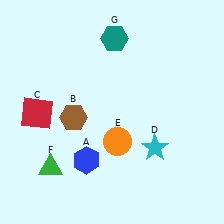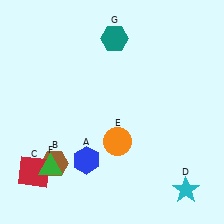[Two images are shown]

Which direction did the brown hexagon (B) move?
The brown hexagon (B) moved down.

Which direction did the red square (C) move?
The red square (C) moved down.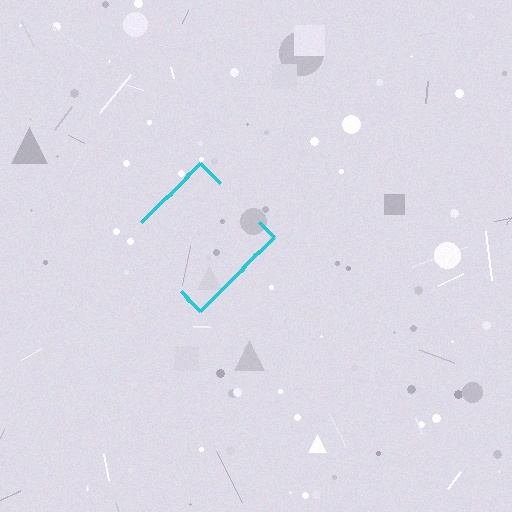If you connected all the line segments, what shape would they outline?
They would outline a diamond.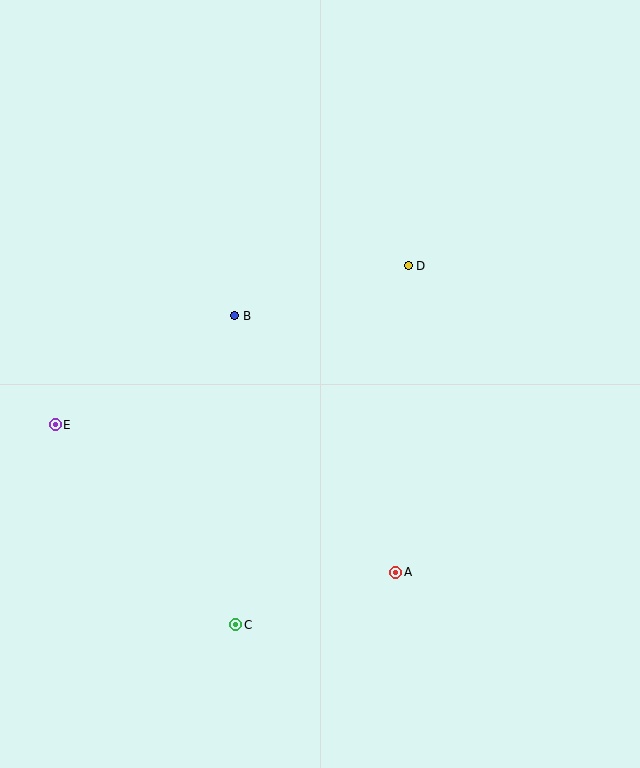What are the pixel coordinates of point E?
Point E is at (55, 425).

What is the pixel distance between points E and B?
The distance between E and B is 210 pixels.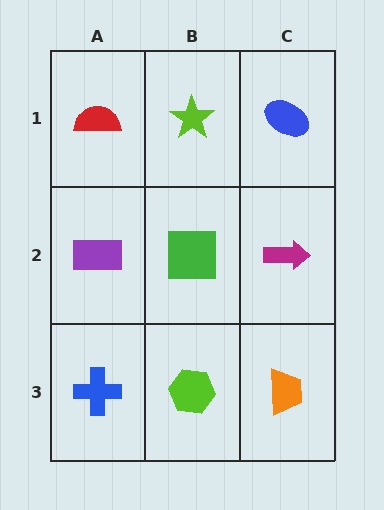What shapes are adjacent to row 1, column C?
A magenta arrow (row 2, column C), a lime star (row 1, column B).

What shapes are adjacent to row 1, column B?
A green square (row 2, column B), a red semicircle (row 1, column A), a blue ellipse (row 1, column C).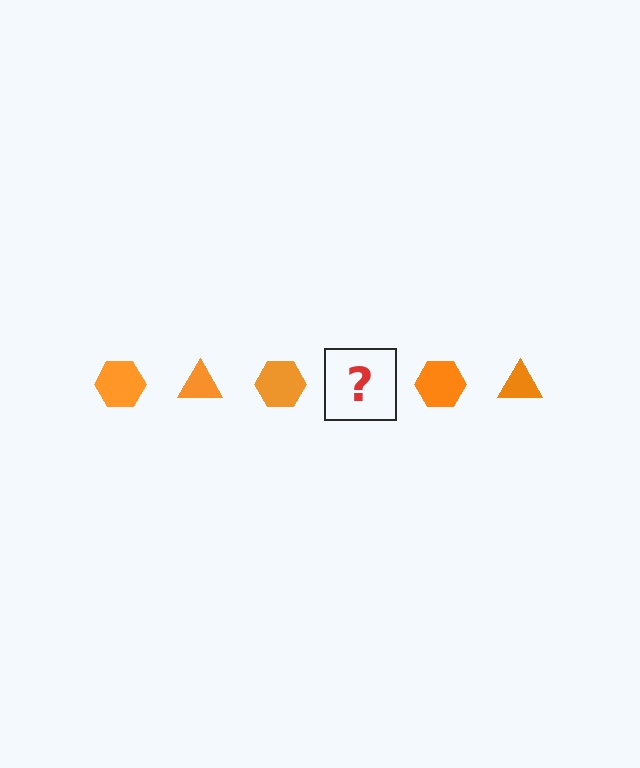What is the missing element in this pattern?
The missing element is an orange triangle.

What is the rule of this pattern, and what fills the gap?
The rule is that the pattern cycles through hexagon, triangle shapes in orange. The gap should be filled with an orange triangle.